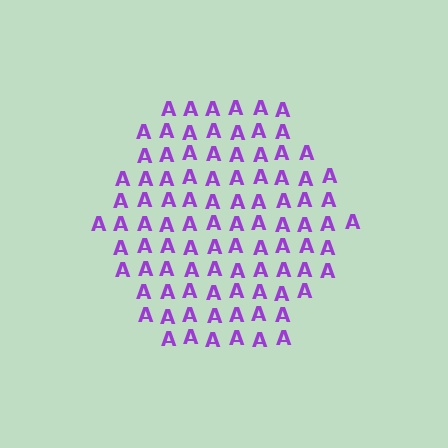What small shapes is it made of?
It is made of small letter A's.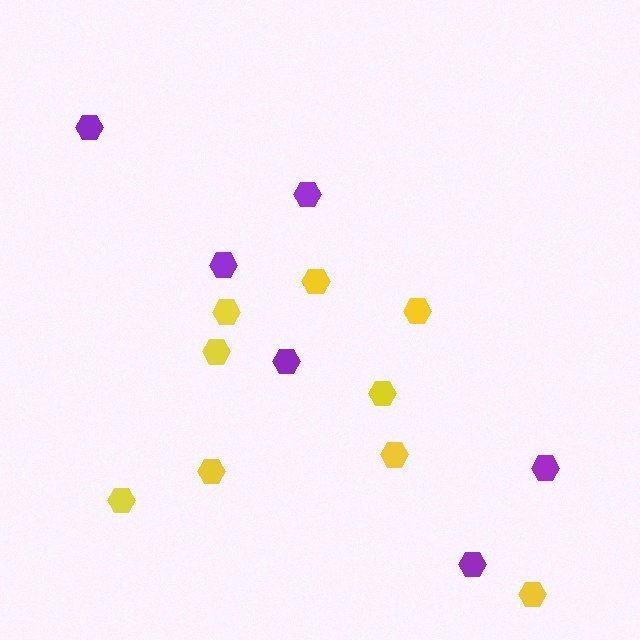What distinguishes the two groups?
There are 2 groups: one group of purple hexagons (6) and one group of yellow hexagons (9).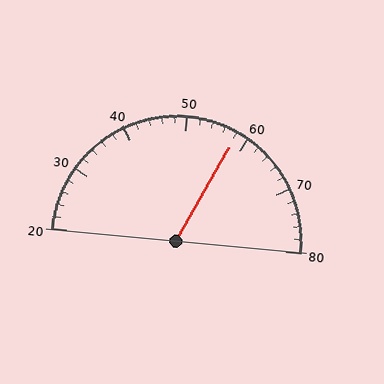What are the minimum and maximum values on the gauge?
The gauge ranges from 20 to 80.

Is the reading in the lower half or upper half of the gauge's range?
The reading is in the upper half of the range (20 to 80).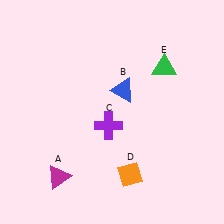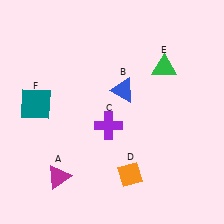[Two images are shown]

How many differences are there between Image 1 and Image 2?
There is 1 difference between the two images.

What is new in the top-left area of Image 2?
A teal square (F) was added in the top-left area of Image 2.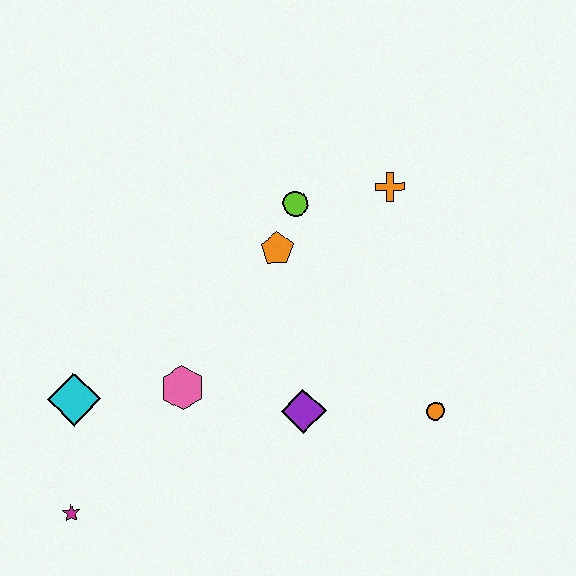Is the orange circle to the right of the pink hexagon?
Yes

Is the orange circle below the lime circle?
Yes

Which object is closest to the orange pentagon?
The lime circle is closest to the orange pentagon.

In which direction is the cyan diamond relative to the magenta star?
The cyan diamond is above the magenta star.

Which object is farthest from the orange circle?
The magenta star is farthest from the orange circle.